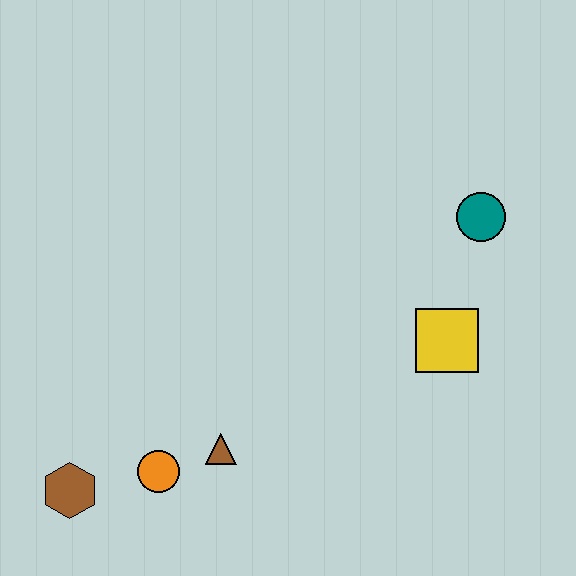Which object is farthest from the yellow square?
The brown hexagon is farthest from the yellow square.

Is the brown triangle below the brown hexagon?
No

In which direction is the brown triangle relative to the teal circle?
The brown triangle is to the left of the teal circle.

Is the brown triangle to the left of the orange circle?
No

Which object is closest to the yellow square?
The teal circle is closest to the yellow square.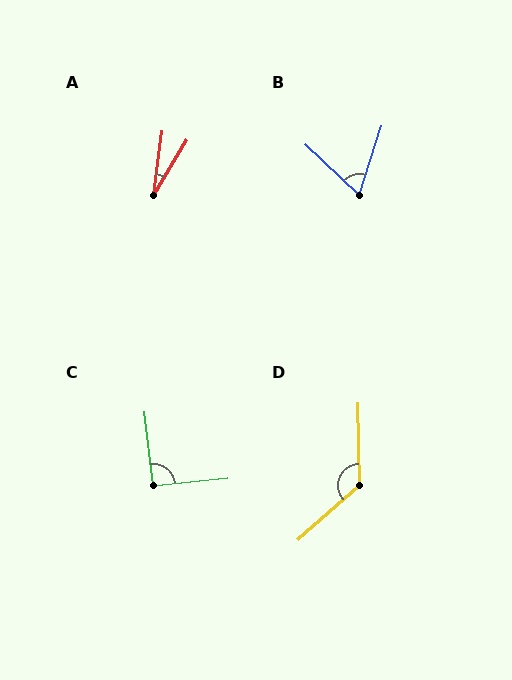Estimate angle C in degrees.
Approximately 91 degrees.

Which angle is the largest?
D, at approximately 130 degrees.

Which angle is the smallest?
A, at approximately 23 degrees.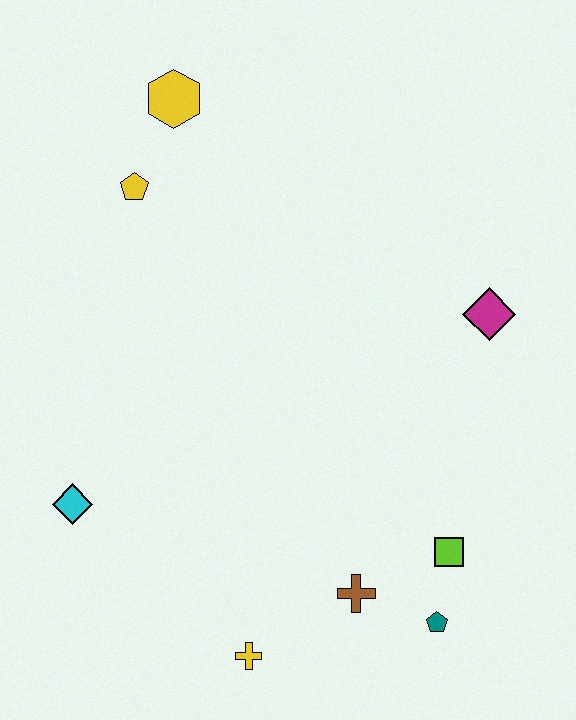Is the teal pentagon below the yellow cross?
No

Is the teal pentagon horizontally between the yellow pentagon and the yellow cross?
No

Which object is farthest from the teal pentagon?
The yellow hexagon is farthest from the teal pentagon.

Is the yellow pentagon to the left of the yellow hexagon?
Yes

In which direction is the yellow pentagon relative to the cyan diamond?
The yellow pentagon is above the cyan diamond.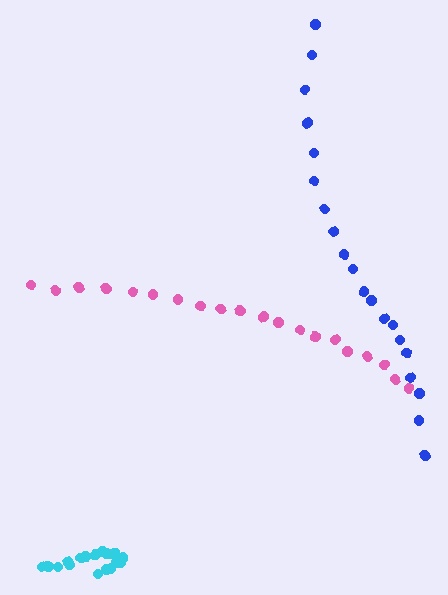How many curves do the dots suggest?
There are 3 distinct paths.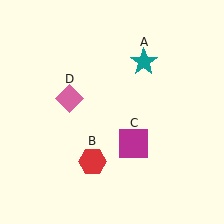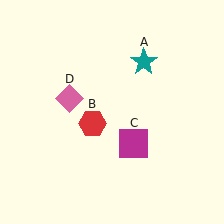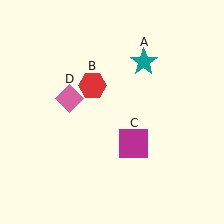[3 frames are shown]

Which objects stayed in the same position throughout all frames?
Teal star (object A) and magenta square (object C) and pink diamond (object D) remained stationary.